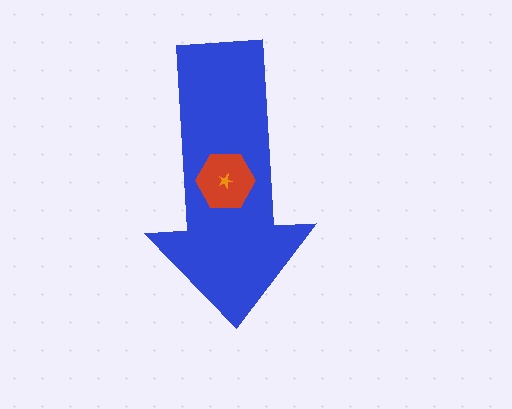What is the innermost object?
The orange star.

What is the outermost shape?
The blue arrow.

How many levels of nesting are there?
3.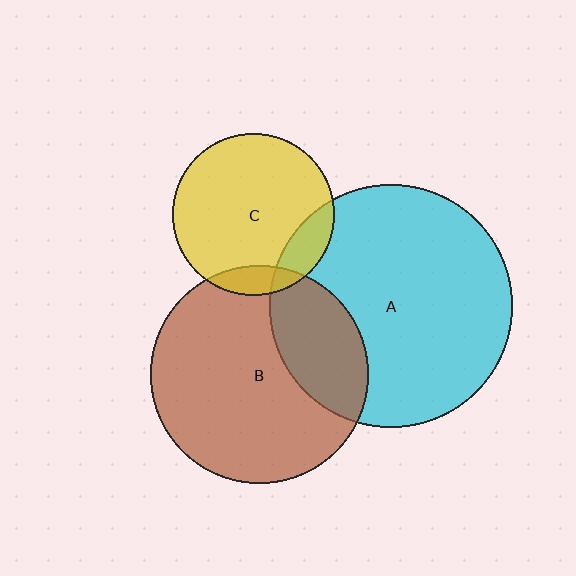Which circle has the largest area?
Circle A (cyan).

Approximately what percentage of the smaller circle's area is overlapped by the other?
Approximately 25%.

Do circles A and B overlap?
Yes.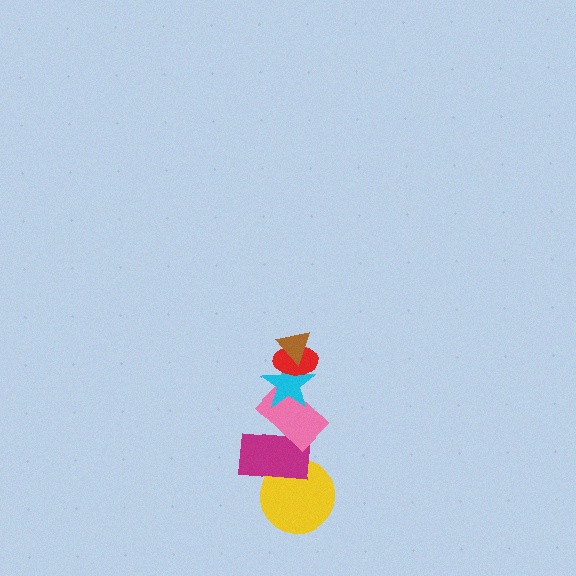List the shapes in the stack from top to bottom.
From top to bottom: the brown triangle, the red ellipse, the cyan star, the pink rectangle, the magenta rectangle, the yellow circle.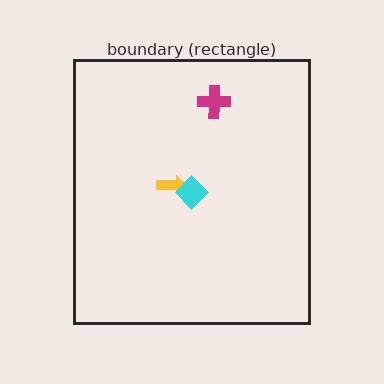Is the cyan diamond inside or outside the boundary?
Inside.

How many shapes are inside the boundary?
3 inside, 0 outside.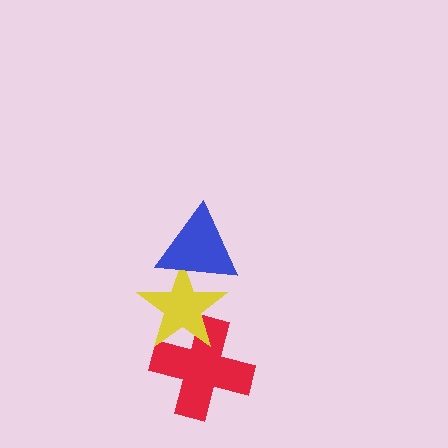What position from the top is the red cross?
The red cross is 3rd from the top.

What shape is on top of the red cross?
The yellow star is on top of the red cross.